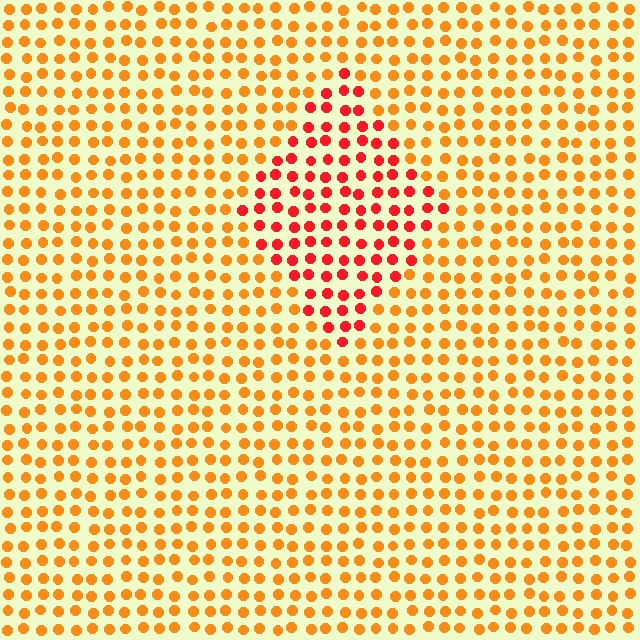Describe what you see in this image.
The image is filled with small orange elements in a uniform arrangement. A diamond-shaped region is visible where the elements are tinted to a slightly different hue, forming a subtle color boundary.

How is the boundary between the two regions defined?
The boundary is defined purely by a slight shift in hue (about 35 degrees). Spacing, size, and orientation are identical on both sides.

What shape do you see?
I see a diamond.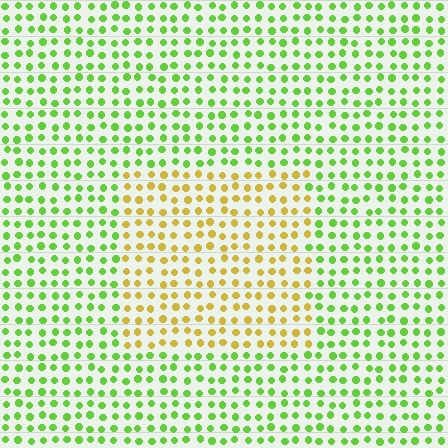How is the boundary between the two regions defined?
The boundary is defined purely by a slight shift in hue (about 54 degrees). Spacing, size, and orientation are identical on both sides.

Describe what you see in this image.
The image is filled with small lime elements in a uniform arrangement. A rectangle-shaped region is visible where the elements are tinted to a slightly different hue, forming a subtle color boundary.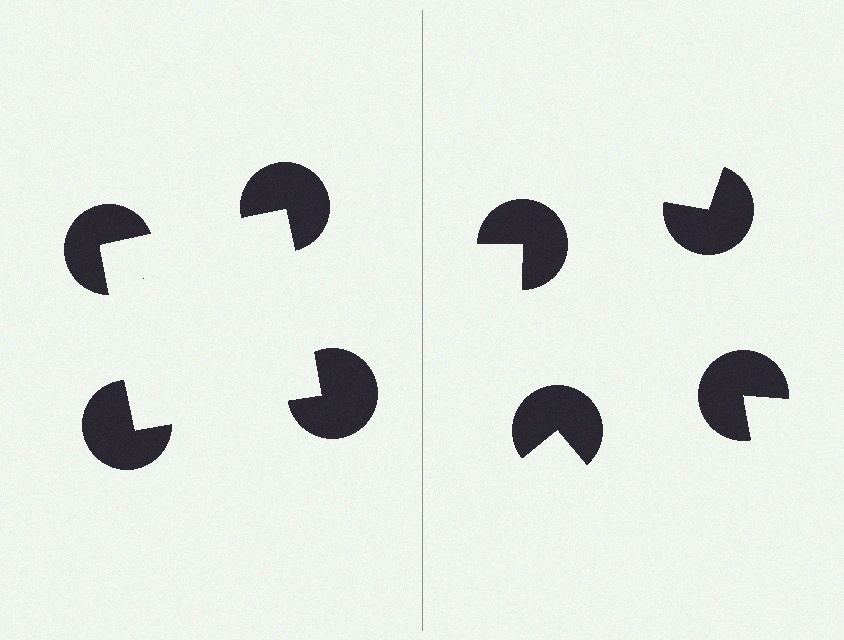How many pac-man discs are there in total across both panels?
8 — 4 on each side.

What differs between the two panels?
The pac-man discs are positioned identically on both sides; only the wedge orientations differ. On the left they align to a square; on the right they are misaligned.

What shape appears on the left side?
An illusory square.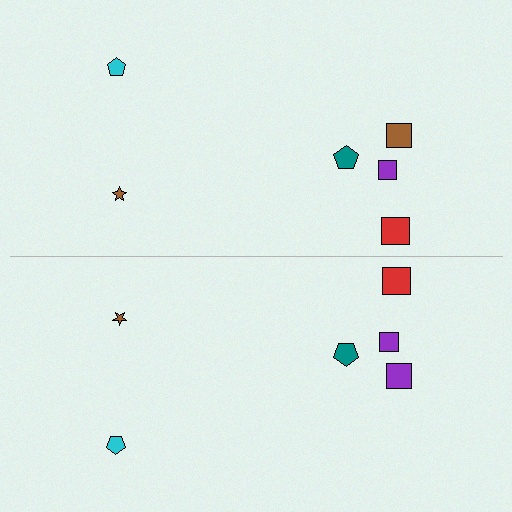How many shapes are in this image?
There are 12 shapes in this image.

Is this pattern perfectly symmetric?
No, the pattern is not perfectly symmetric. The purple square on the bottom side breaks the symmetry — its mirror counterpart is brown.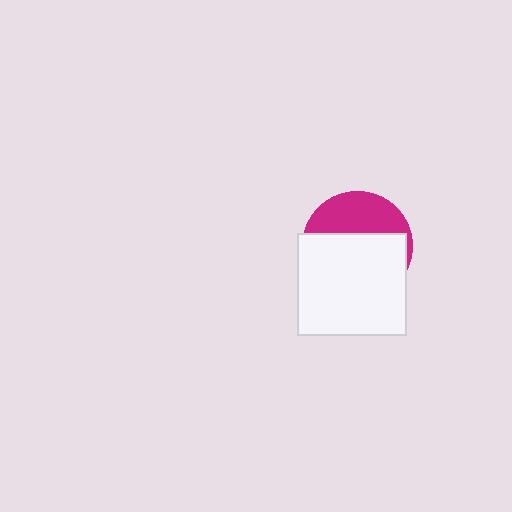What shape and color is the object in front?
The object in front is a white rectangle.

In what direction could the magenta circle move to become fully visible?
The magenta circle could move up. That would shift it out from behind the white rectangle entirely.